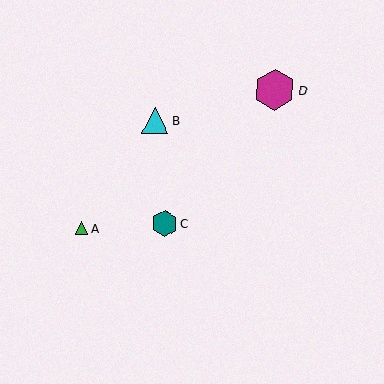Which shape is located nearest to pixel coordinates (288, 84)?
The magenta hexagon (labeled D) at (275, 90) is nearest to that location.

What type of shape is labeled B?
Shape B is a cyan triangle.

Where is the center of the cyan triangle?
The center of the cyan triangle is at (155, 120).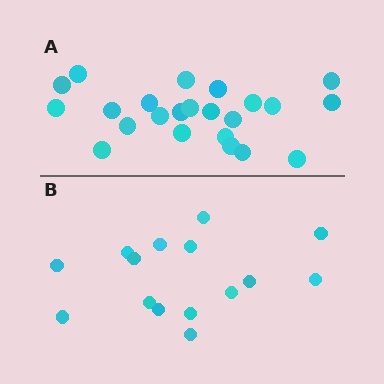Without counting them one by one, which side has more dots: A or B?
Region A (the top region) has more dots.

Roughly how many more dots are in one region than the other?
Region A has roughly 8 or so more dots than region B.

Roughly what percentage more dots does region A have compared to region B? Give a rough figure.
About 55% more.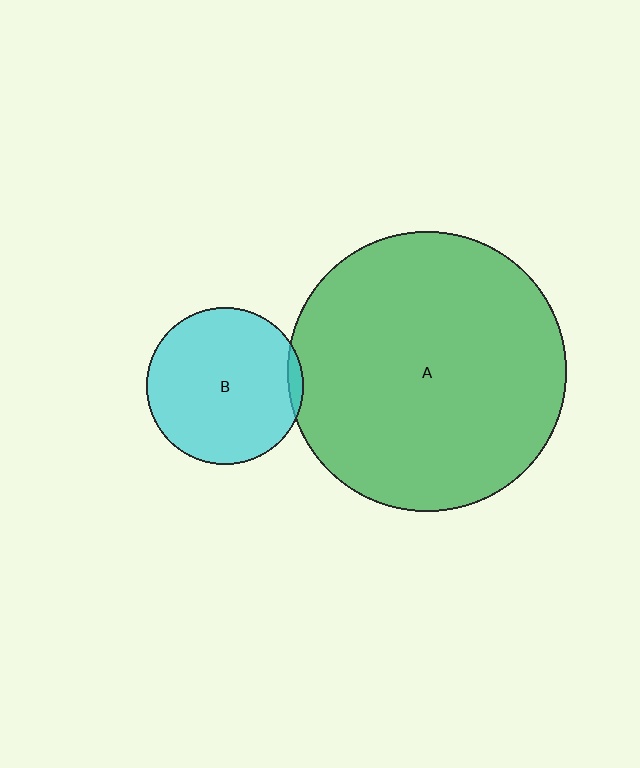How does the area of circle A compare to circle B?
Approximately 3.2 times.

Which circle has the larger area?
Circle A (green).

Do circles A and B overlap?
Yes.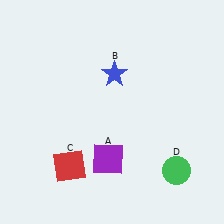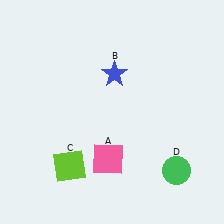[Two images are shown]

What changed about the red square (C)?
In Image 1, C is red. In Image 2, it changed to lime.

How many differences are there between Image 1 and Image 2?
There are 2 differences between the two images.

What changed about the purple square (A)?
In Image 1, A is purple. In Image 2, it changed to pink.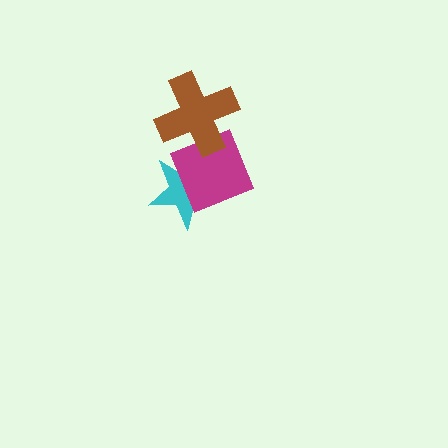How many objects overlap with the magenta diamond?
2 objects overlap with the magenta diamond.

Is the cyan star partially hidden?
Yes, it is partially covered by another shape.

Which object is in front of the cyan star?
The magenta diamond is in front of the cyan star.